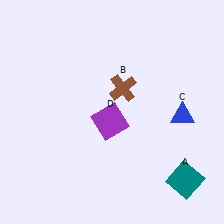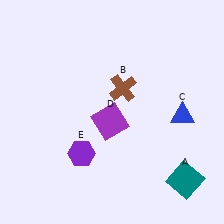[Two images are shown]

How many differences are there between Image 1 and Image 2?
There is 1 difference between the two images.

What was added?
A purple hexagon (E) was added in Image 2.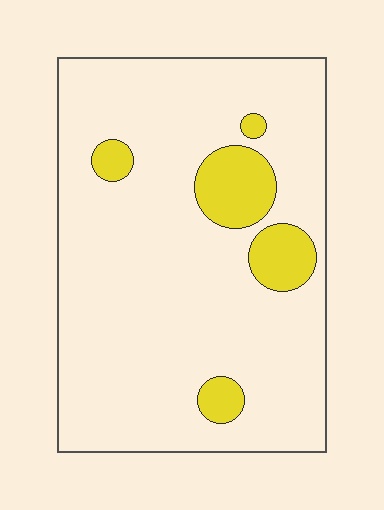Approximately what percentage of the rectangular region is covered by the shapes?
Approximately 10%.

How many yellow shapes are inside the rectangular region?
5.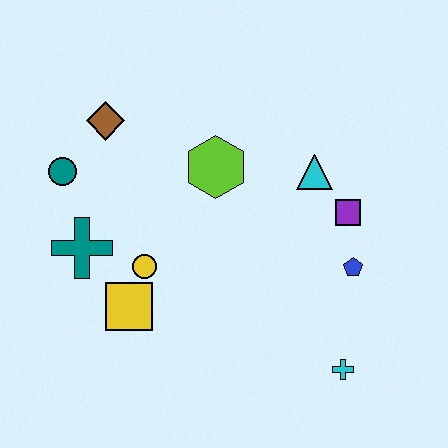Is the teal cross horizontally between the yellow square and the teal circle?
Yes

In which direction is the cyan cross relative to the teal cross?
The cyan cross is to the right of the teal cross.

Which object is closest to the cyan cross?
The blue pentagon is closest to the cyan cross.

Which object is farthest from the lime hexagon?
The cyan cross is farthest from the lime hexagon.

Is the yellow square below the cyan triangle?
Yes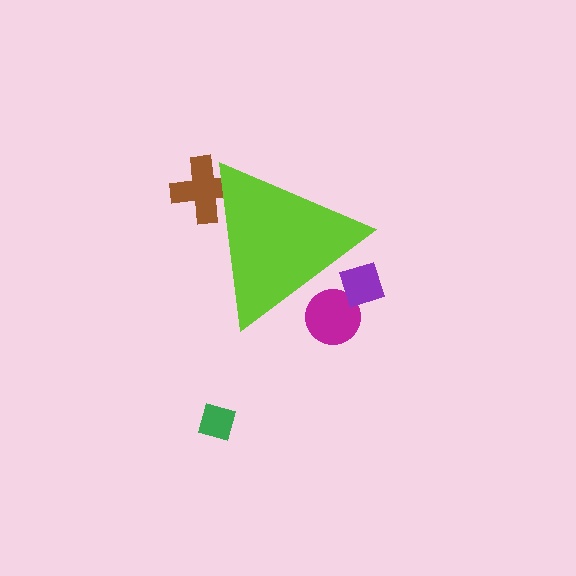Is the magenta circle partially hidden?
Yes, the magenta circle is partially hidden behind the lime triangle.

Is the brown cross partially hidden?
Yes, the brown cross is partially hidden behind the lime triangle.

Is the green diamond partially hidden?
No, the green diamond is fully visible.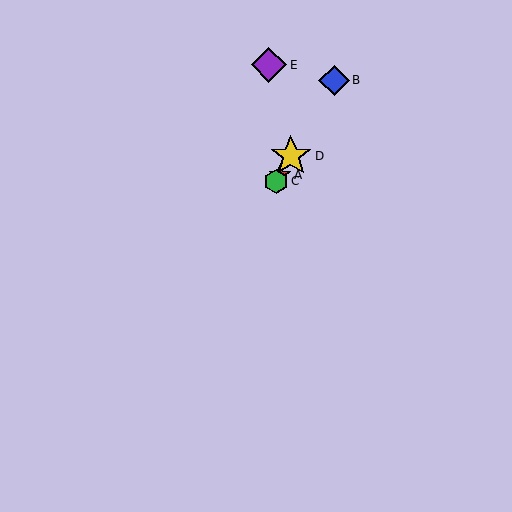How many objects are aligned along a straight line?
4 objects (A, B, C, D) are aligned along a straight line.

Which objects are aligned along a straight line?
Objects A, B, C, D are aligned along a straight line.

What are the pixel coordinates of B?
Object B is at (334, 80).